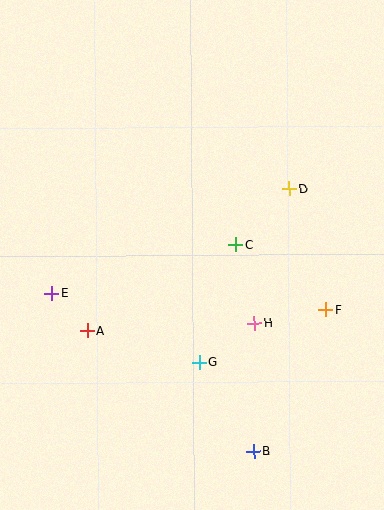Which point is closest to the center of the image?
Point C at (236, 244) is closest to the center.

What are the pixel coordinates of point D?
Point D is at (289, 189).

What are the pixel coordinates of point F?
Point F is at (326, 310).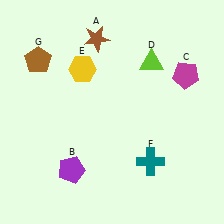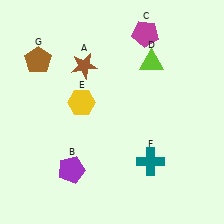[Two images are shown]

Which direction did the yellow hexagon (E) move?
The yellow hexagon (E) moved down.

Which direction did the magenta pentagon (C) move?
The magenta pentagon (C) moved up.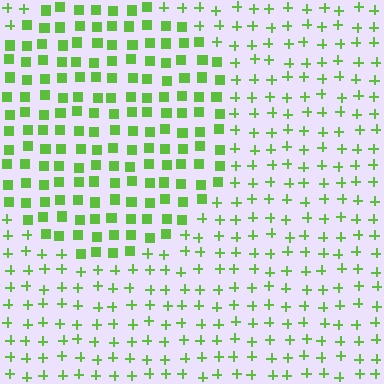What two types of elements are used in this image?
The image uses squares inside the circle region and plus signs outside it.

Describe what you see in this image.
The image is filled with small lime elements arranged in a uniform grid. A circle-shaped region contains squares, while the surrounding area contains plus signs. The boundary is defined purely by the change in element shape.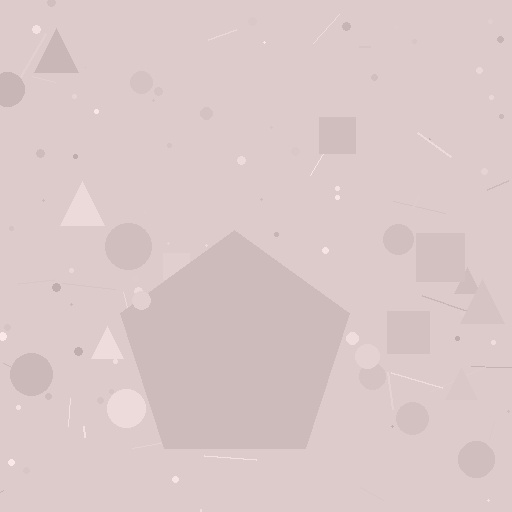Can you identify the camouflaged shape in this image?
The camouflaged shape is a pentagon.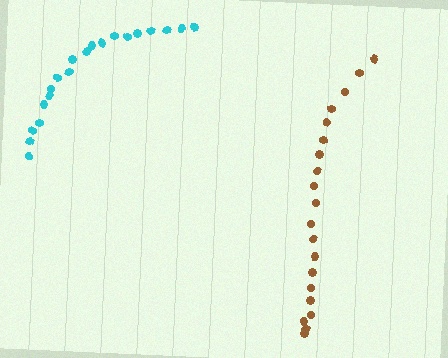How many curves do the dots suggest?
There are 2 distinct paths.